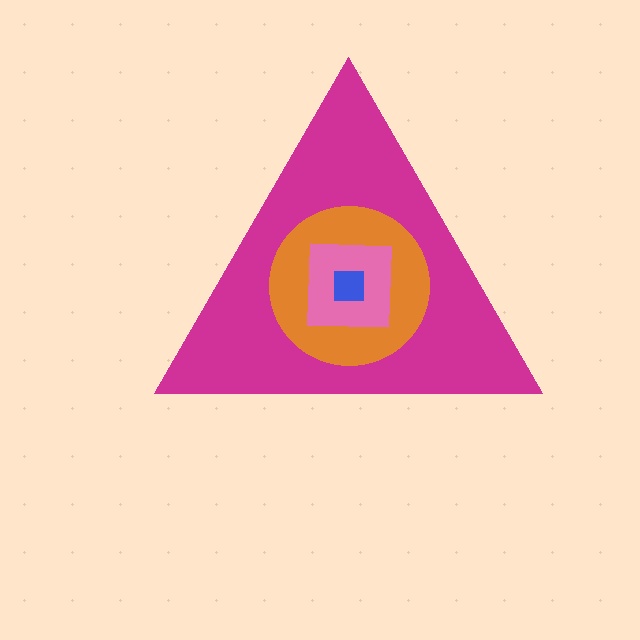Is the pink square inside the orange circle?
Yes.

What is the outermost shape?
The magenta triangle.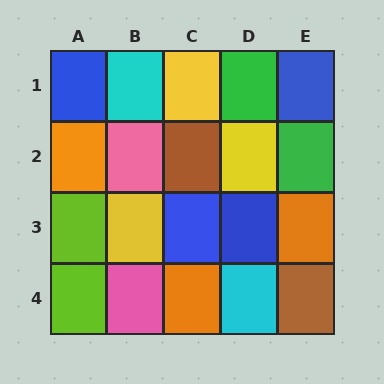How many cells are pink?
2 cells are pink.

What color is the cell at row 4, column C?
Orange.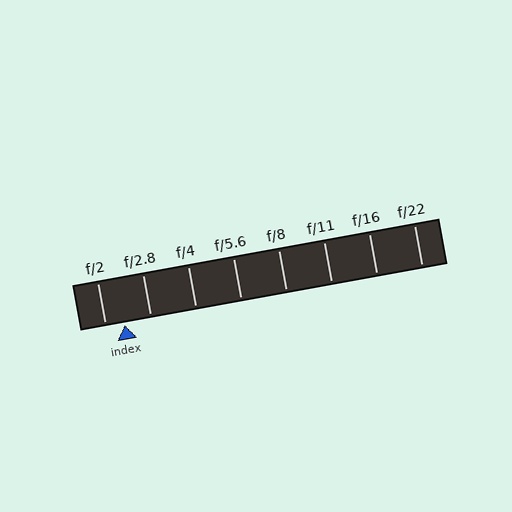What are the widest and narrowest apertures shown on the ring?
The widest aperture shown is f/2 and the narrowest is f/22.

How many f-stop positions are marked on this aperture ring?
There are 8 f-stop positions marked.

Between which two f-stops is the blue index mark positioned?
The index mark is between f/2 and f/2.8.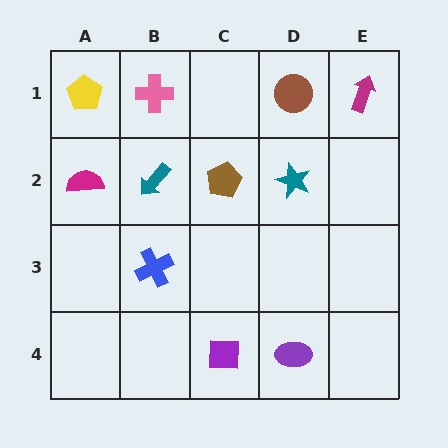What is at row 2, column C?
A brown pentagon.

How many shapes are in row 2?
4 shapes.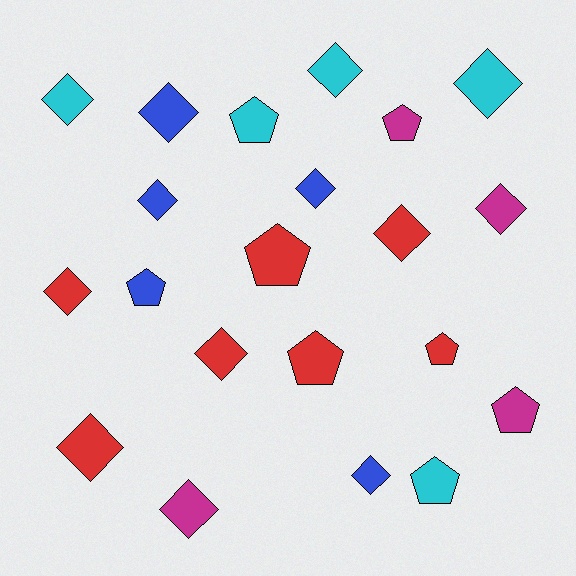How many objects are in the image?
There are 21 objects.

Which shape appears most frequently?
Diamond, with 13 objects.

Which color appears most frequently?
Red, with 7 objects.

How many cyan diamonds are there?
There are 3 cyan diamonds.